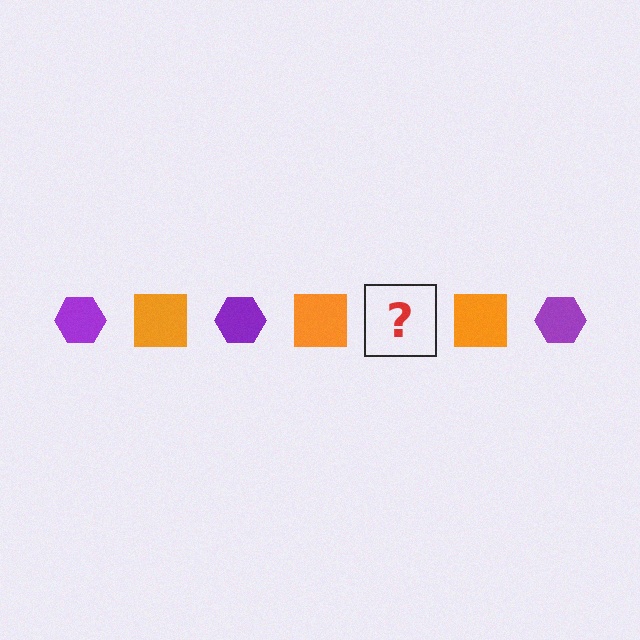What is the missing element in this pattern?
The missing element is a purple hexagon.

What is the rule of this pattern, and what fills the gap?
The rule is that the pattern alternates between purple hexagon and orange square. The gap should be filled with a purple hexagon.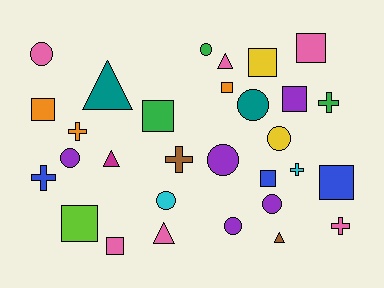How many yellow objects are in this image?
There are 2 yellow objects.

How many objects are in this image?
There are 30 objects.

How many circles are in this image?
There are 9 circles.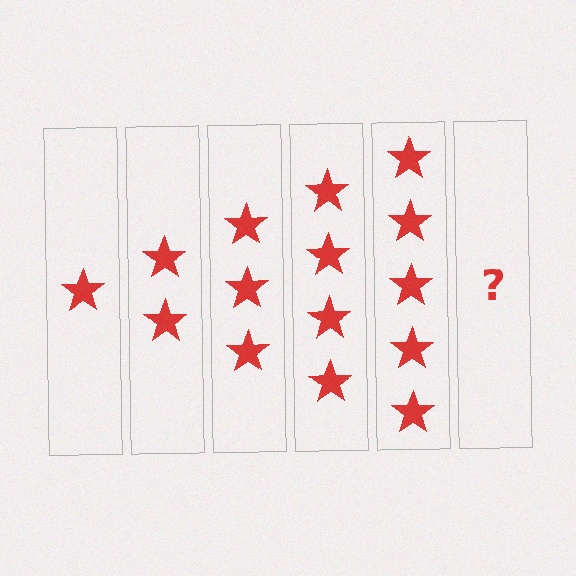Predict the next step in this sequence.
The next step is 6 stars.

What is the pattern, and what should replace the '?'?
The pattern is that each step adds one more star. The '?' should be 6 stars.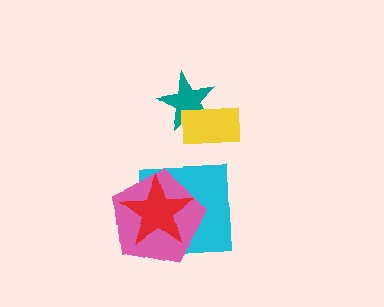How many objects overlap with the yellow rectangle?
1 object overlaps with the yellow rectangle.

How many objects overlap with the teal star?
1 object overlaps with the teal star.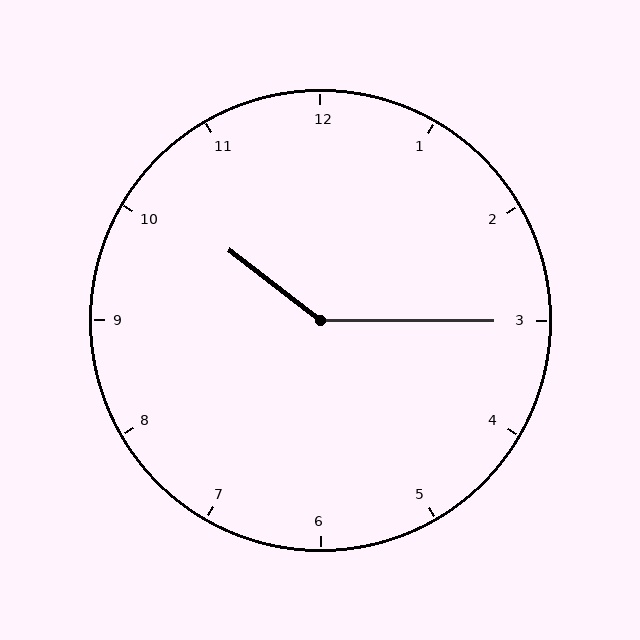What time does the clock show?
10:15.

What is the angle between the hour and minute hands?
Approximately 142 degrees.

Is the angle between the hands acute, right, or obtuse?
It is obtuse.